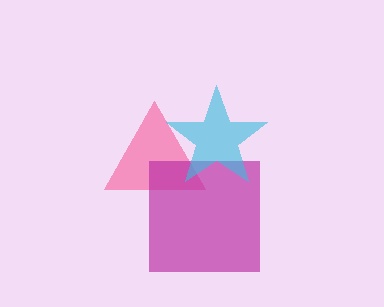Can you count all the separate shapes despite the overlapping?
Yes, there are 3 separate shapes.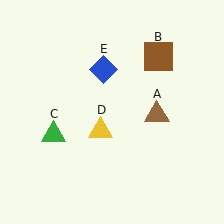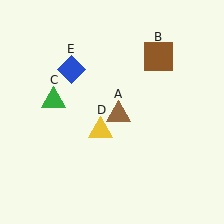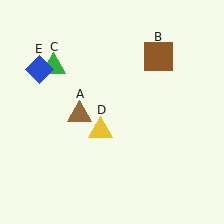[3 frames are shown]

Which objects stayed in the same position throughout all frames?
Brown square (object B) and yellow triangle (object D) remained stationary.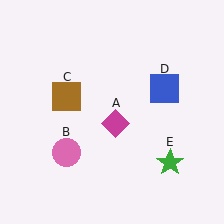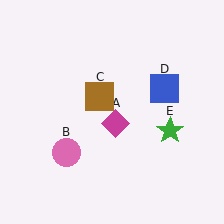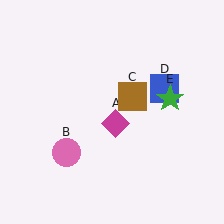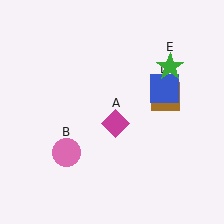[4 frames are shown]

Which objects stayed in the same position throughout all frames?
Magenta diamond (object A) and pink circle (object B) and blue square (object D) remained stationary.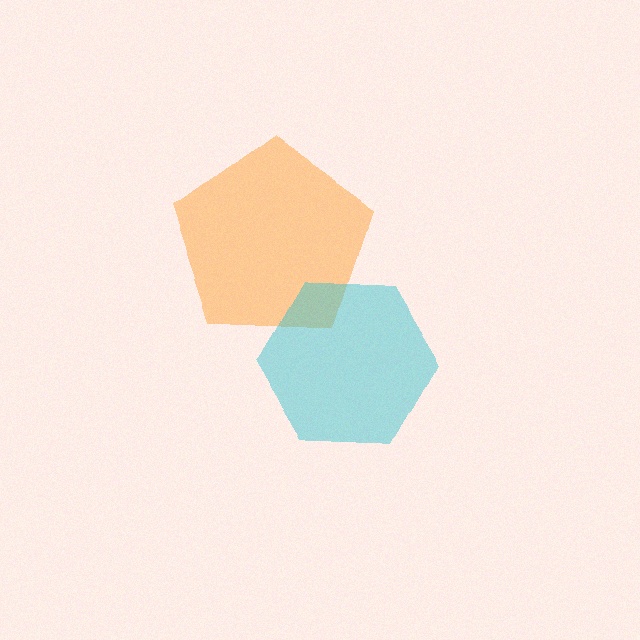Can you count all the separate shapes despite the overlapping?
Yes, there are 2 separate shapes.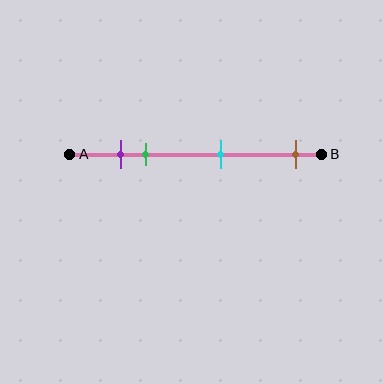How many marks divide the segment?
There are 4 marks dividing the segment.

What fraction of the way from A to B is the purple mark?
The purple mark is approximately 20% (0.2) of the way from A to B.